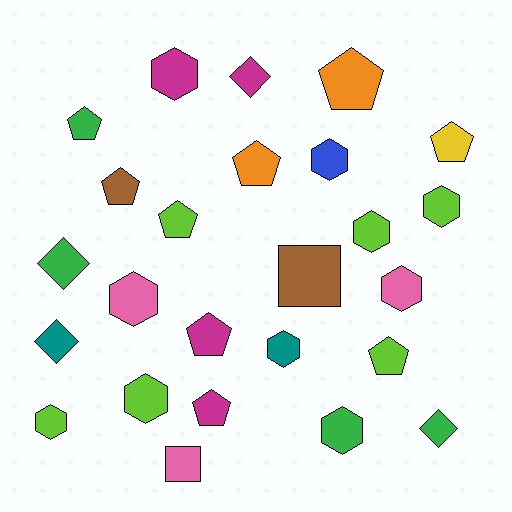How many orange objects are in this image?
There are 2 orange objects.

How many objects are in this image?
There are 25 objects.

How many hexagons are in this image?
There are 10 hexagons.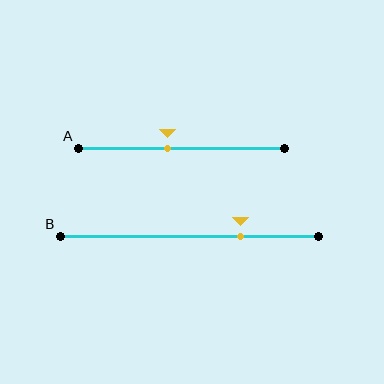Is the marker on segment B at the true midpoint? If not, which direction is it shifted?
No, the marker on segment B is shifted to the right by about 20% of the segment length.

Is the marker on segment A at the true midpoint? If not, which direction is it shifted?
No, the marker on segment A is shifted to the left by about 7% of the segment length.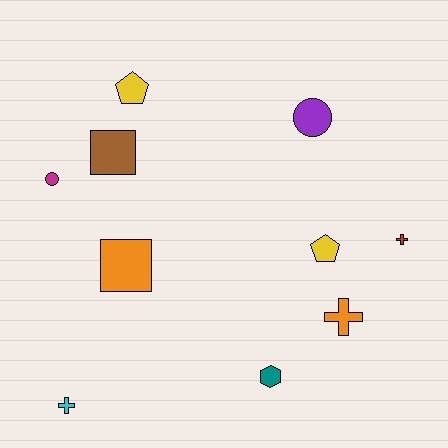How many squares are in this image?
There are 2 squares.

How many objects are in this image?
There are 10 objects.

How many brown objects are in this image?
There is 1 brown object.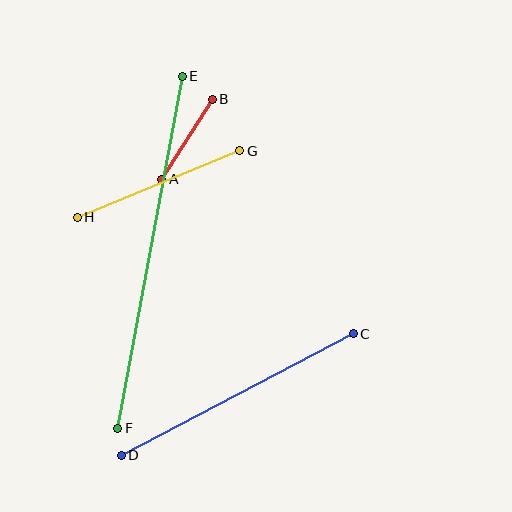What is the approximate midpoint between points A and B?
The midpoint is at approximately (187, 139) pixels.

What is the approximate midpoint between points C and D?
The midpoint is at approximately (237, 395) pixels.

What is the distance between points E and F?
The distance is approximately 358 pixels.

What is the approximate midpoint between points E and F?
The midpoint is at approximately (150, 252) pixels.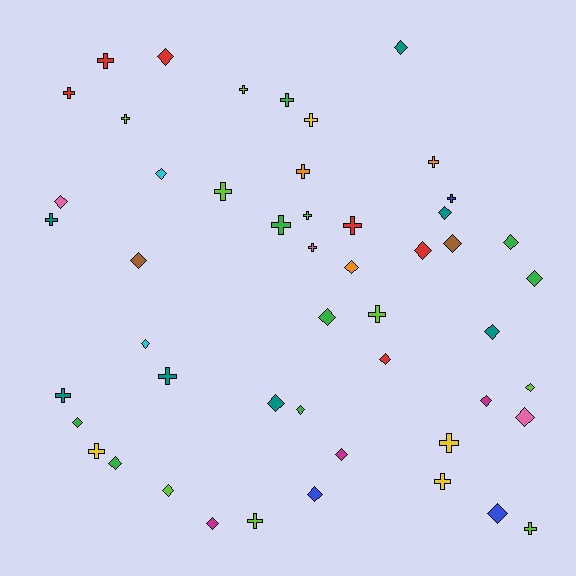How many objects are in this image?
There are 50 objects.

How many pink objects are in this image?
There are 3 pink objects.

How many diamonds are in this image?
There are 27 diamonds.